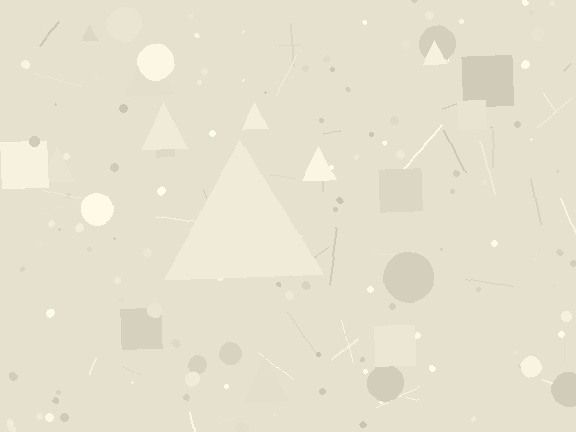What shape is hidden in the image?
A triangle is hidden in the image.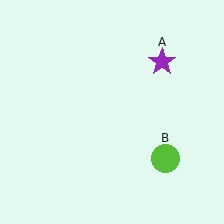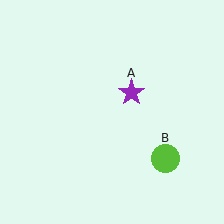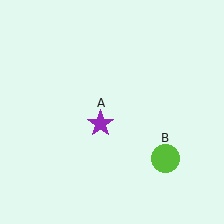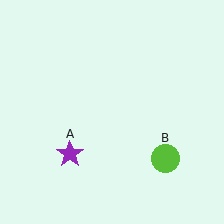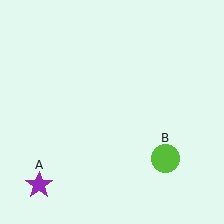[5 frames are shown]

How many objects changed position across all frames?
1 object changed position: purple star (object A).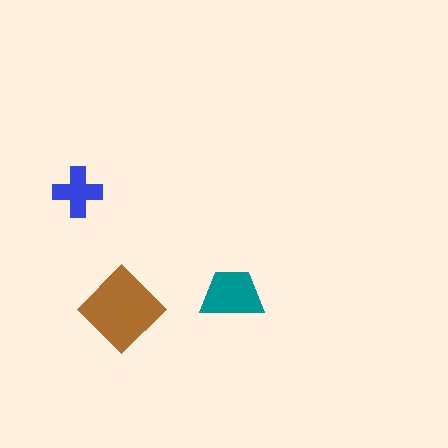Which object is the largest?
The brown diamond.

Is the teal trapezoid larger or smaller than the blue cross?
Larger.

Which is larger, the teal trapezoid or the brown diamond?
The brown diamond.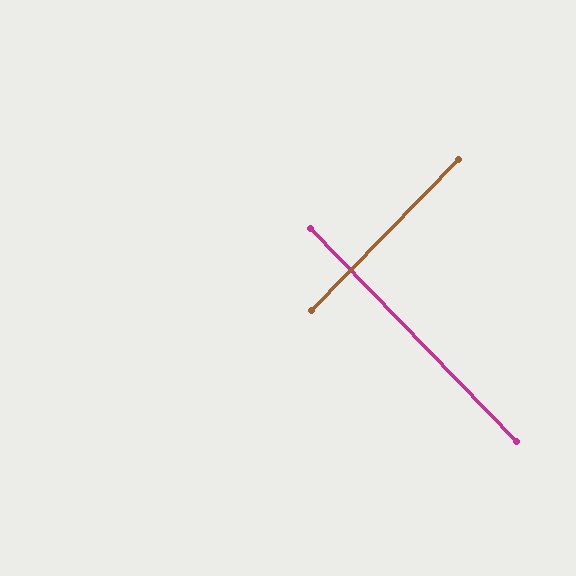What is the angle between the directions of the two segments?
Approximately 89 degrees.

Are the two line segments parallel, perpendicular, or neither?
Perpendicular — they meet at approximately 89°.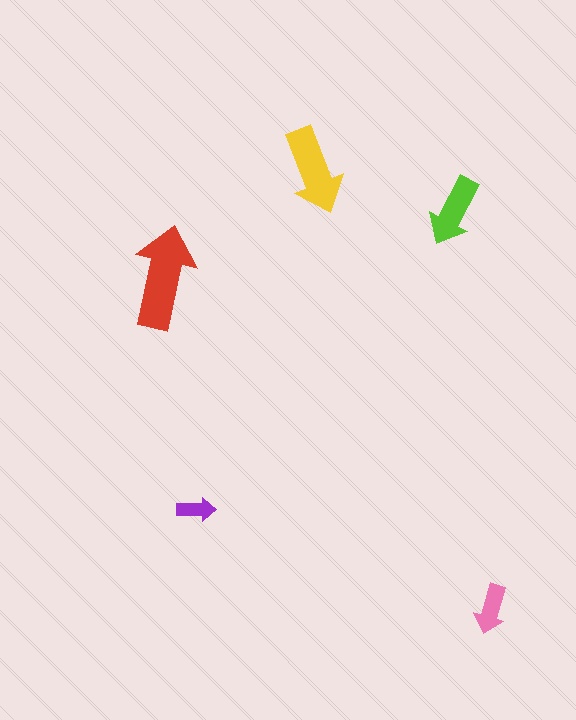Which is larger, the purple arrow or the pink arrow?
The pink one.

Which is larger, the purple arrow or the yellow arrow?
The yellow one.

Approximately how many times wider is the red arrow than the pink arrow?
About 2 times wider.